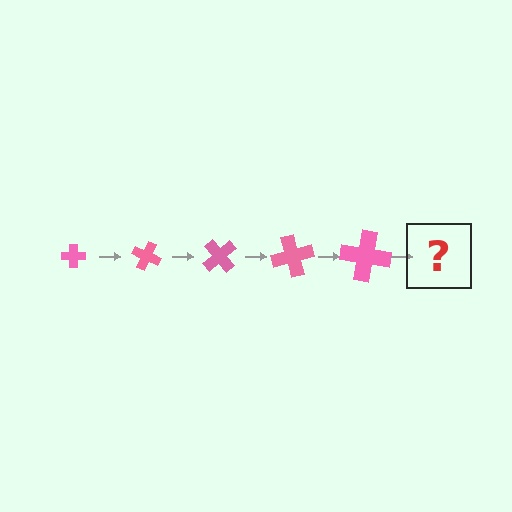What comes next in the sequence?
The next element should be a cross, larger than the previous one and rotated 125 degrees from the start.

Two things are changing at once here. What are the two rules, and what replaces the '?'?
The two rules are that the cross grows larger each step and it rotates 25 degrees each step. The '?' should be a cross, larger than the previous one and rotated 125 degrees from the start.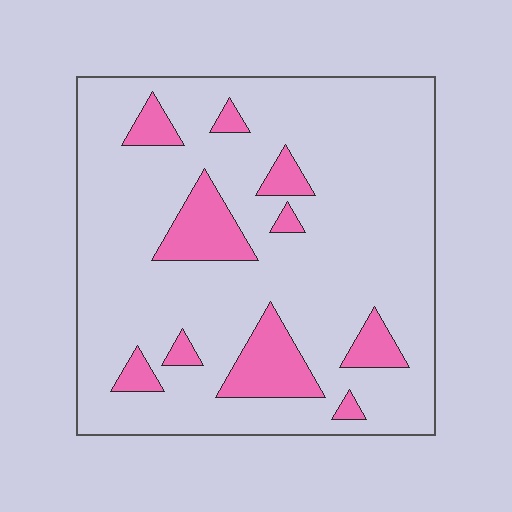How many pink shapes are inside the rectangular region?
10.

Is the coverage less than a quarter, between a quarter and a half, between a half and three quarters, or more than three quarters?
Less than a quarter.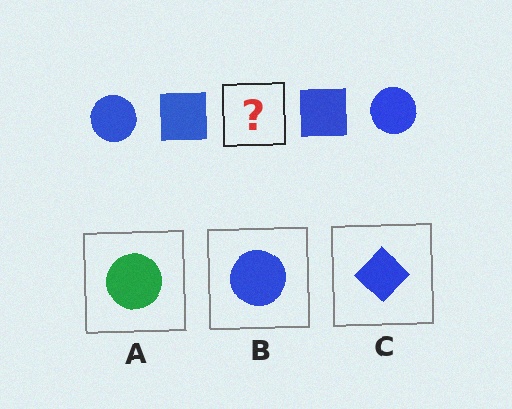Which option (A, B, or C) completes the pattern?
B.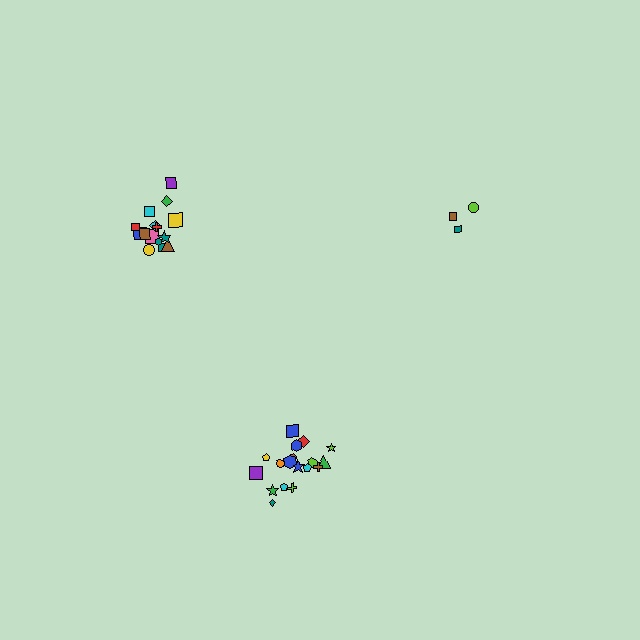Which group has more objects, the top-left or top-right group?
The top-left group.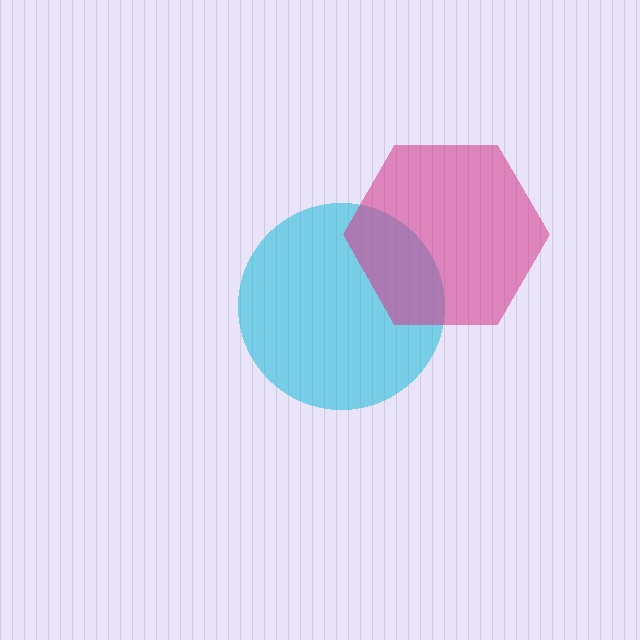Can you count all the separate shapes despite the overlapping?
Yes, there are 2 separate shapes.